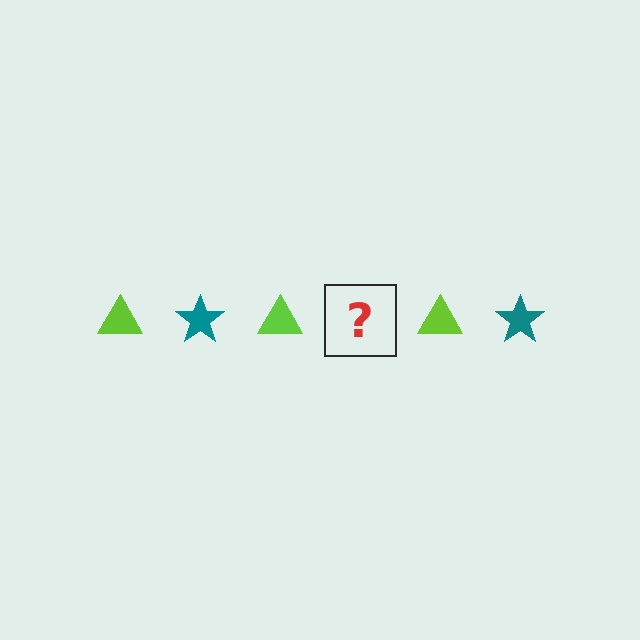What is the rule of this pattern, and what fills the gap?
The rule is that the pattern alternates between lime triangle and teal star. The gap should be filled with a teal star.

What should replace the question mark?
The question mark should be replaced with a teal star.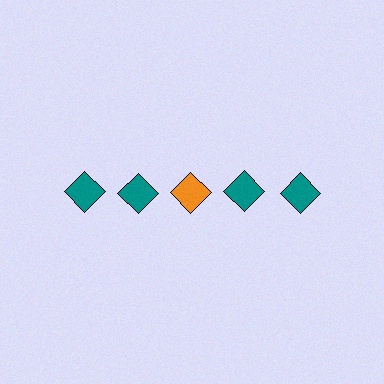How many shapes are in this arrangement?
There are 5 shapes arranged in a grid pattern.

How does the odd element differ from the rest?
It has a different color: orange instead of teal.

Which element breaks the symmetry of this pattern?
The orange diamond in the top row, center column breaks the symmetry. All other shapes are teal diamonds.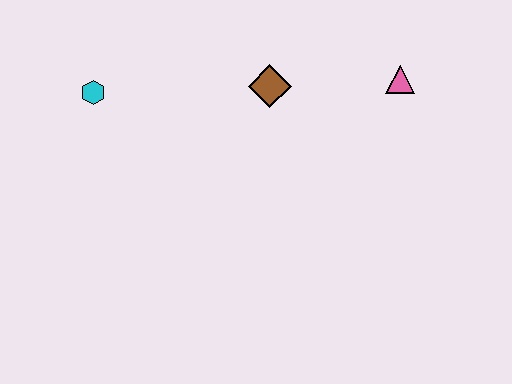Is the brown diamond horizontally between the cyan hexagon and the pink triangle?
Yes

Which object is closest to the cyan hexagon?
The brown diamond is closest to the cyan hexagon.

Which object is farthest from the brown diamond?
The cyan hexagon is farthest from the brown diamond.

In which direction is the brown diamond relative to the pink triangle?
The brown diamond is to the left of the pink triangle.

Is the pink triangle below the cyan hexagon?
No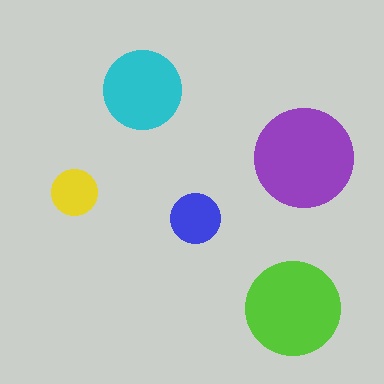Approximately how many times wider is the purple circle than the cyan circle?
About 1.5 times wider.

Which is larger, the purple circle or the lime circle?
The purple one.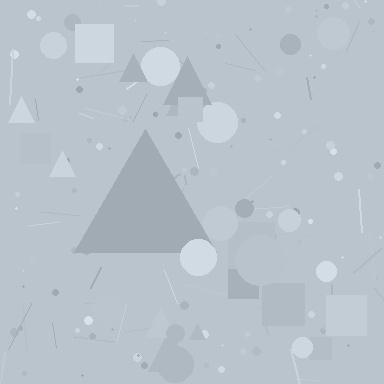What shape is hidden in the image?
A triangle is hidden in the image.